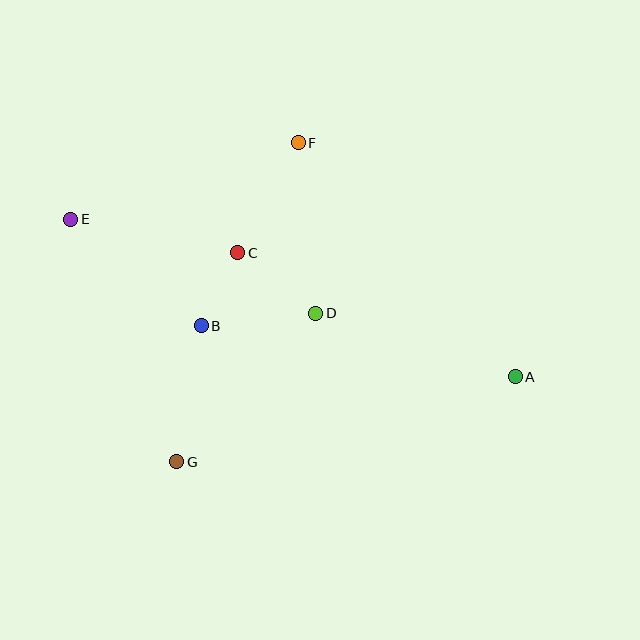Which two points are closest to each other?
Points B and C are closest to each other.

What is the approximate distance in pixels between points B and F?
The distance between B and F is approximately 207 pixels.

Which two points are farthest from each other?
Points A and E are farthest from each other.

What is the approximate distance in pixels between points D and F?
The distance between D and F is approximately 172 pixels.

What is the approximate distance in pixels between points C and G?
The distance between C and G is approximately 218 pixels.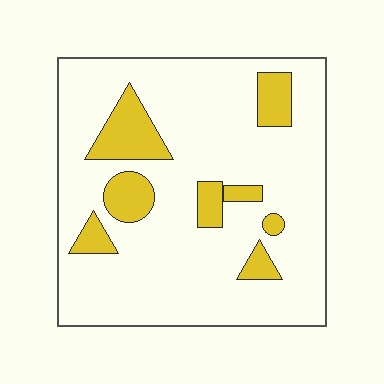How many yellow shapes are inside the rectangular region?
8.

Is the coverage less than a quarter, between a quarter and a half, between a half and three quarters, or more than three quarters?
Less than a quarter.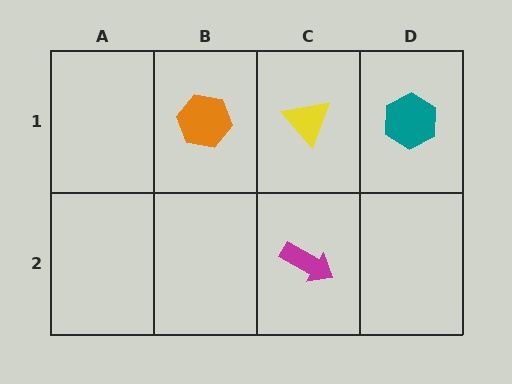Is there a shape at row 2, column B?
No, that cell is empty.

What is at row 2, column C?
A magenta arrow.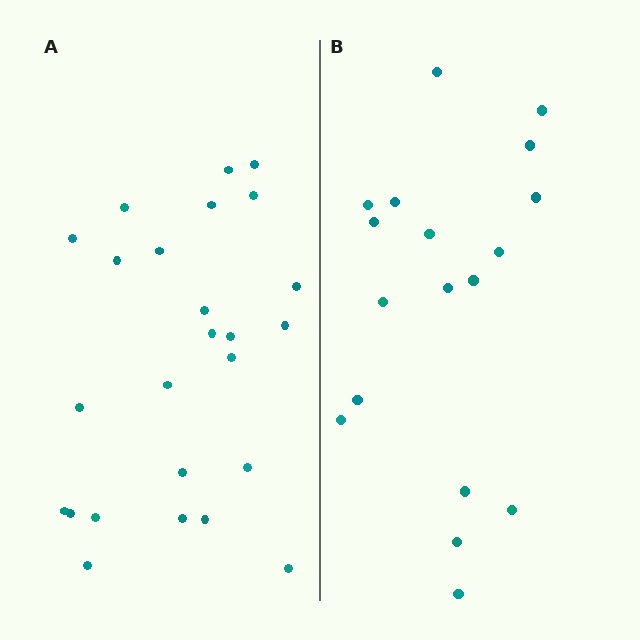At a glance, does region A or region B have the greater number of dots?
Region A (the left region) has more dots.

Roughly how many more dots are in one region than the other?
Region A has roughly 8 or so more dots than region B.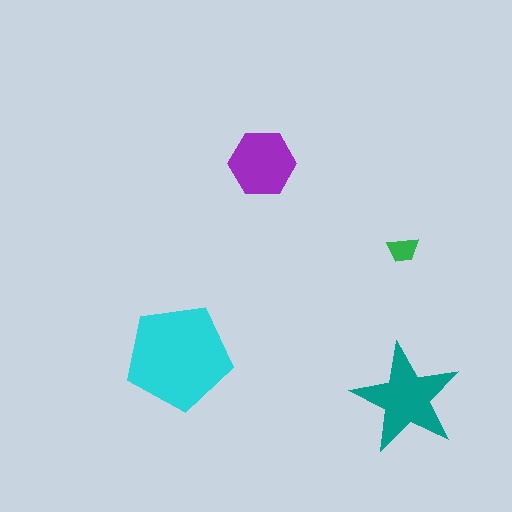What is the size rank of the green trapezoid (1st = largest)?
4th.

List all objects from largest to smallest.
The cyan pentagon, the teal star, the purple hexagon, the green trapezoid.